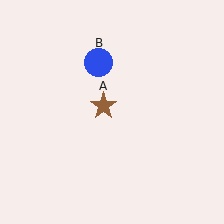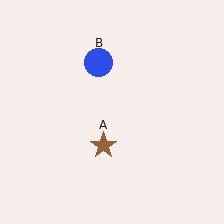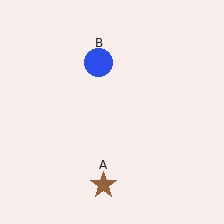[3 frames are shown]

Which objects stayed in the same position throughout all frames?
Blue circle (object B) remained stationary.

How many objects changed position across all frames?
1 object changed position: brown star (object A).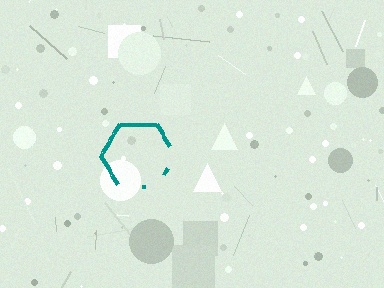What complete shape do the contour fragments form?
The contour fragments form a hexagon.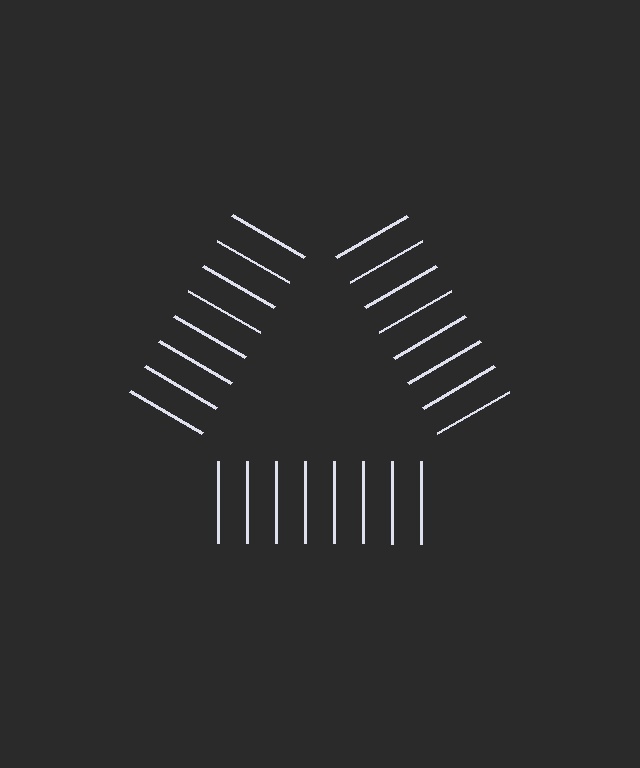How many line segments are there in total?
24 — 8 along each of the 3 edges.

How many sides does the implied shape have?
3 sides — the line-ends trace a triangle.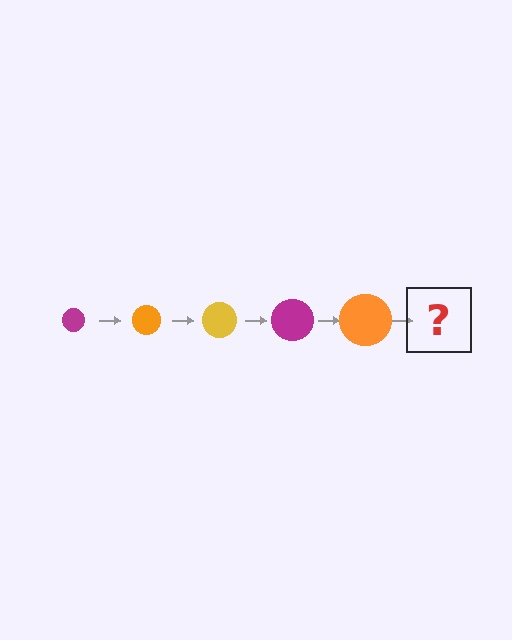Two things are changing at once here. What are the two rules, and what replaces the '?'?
The two rules are that the circle grows larger each step and the color cycles through magenta, orange, and yellow. The '?' should be a yellow circle, larger than the previous one.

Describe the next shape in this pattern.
It should be a yellow circle, larger than the previous one.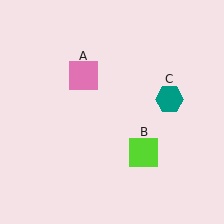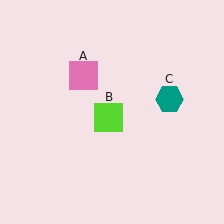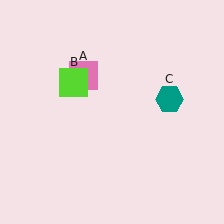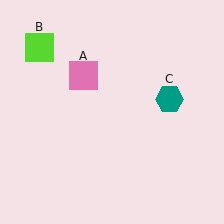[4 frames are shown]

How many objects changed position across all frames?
1 object changed position: lime square (object B).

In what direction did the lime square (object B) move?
The lime square (object B) moved up and to the left.